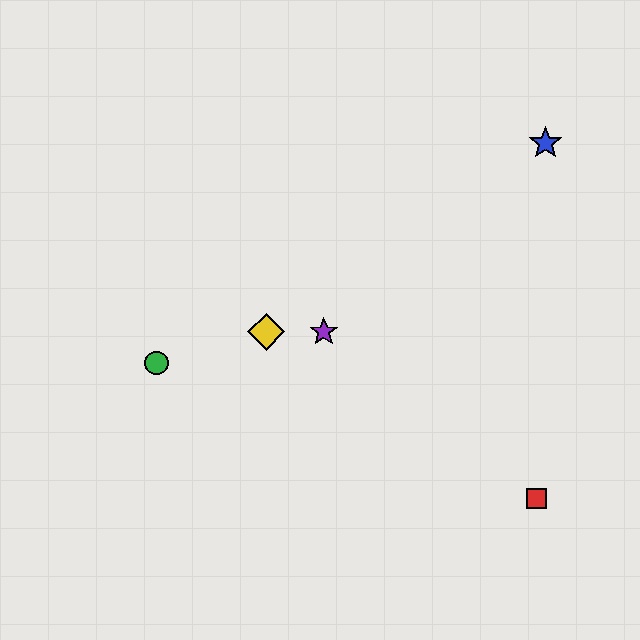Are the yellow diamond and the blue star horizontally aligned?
No, the yellow diamond is at y≈332 and the blue star is at y≈143.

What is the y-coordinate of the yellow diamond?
The yellow diamond is at y≈332.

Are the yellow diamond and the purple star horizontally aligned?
Yes, both are at y≈332.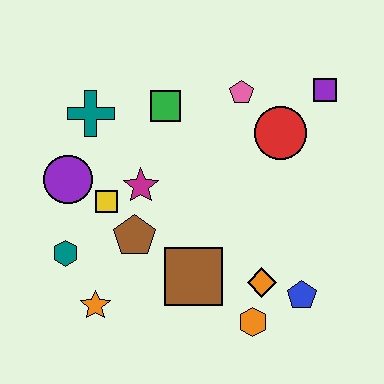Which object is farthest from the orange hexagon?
The teal cross is farthest from the orange hexagon.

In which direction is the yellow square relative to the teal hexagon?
The yellow square is above the teal hexagon.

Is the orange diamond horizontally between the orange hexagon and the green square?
No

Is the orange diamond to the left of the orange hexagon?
No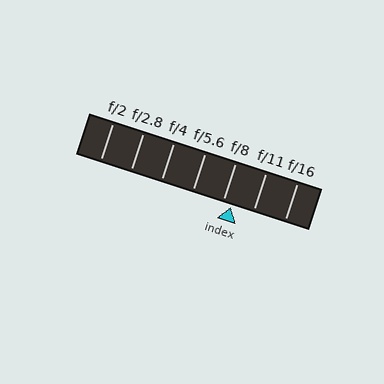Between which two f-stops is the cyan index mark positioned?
The index mark is between f/8 and f/11.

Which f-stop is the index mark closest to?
The index mark is closest to f/8.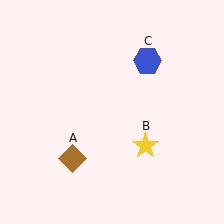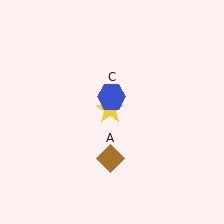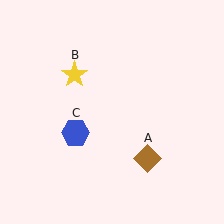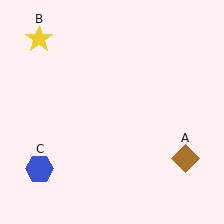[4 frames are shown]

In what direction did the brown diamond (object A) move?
The brown diamond (object A) moved right.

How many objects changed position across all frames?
3 objects changed position: brown diamond (object A), yellow star (object B), blue hexagon (object C).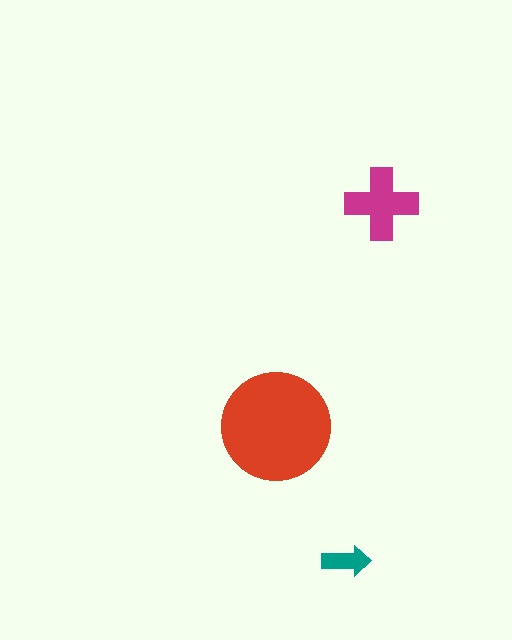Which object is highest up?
The magenta cross is topmost.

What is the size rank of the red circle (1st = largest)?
1st.